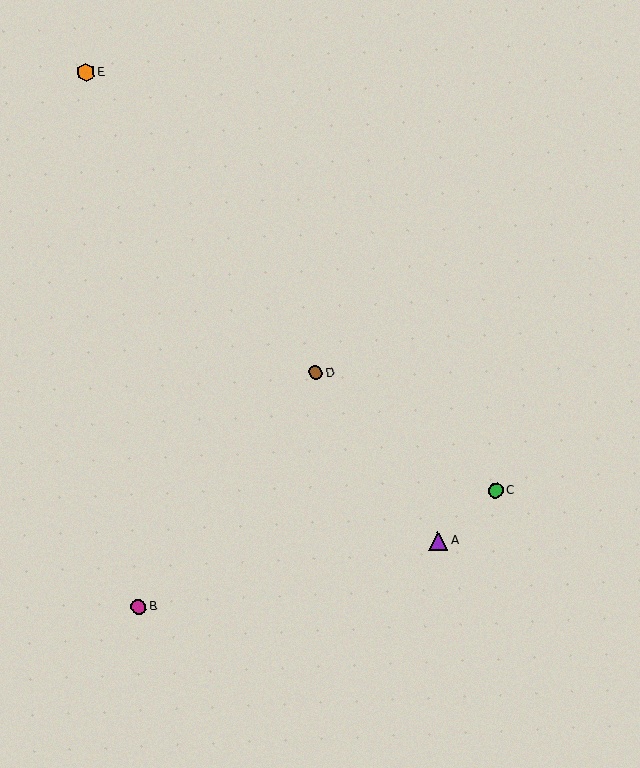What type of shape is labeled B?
Shape B is a magenta circle.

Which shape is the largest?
The purple triangle (labeled A) is the largest.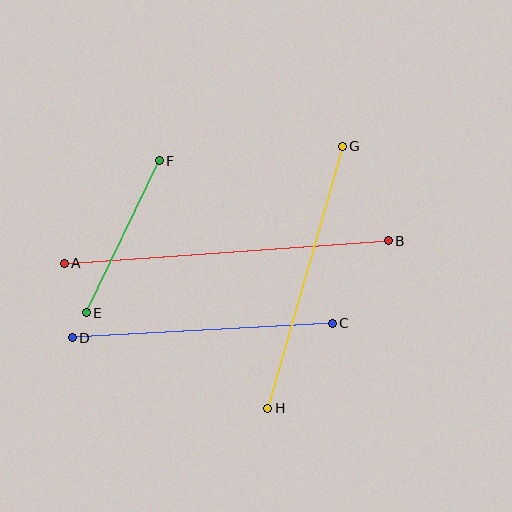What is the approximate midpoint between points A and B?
The midpoint is at approximately (226, 252) pixels.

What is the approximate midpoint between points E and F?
The midpoint is at approximately (123, 237) pixels.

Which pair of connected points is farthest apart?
Points A and B are farthest apart.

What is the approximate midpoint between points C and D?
The midpoint is at approximately (202, 331) pixels.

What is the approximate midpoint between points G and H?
The midpoint is at approximately (305, 277) pixels.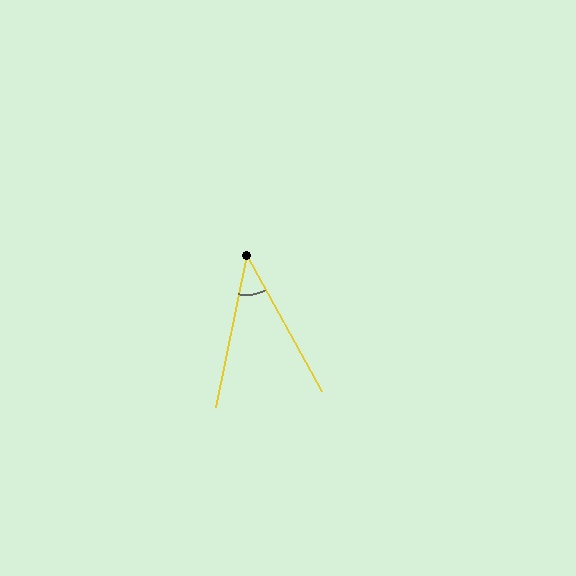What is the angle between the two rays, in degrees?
Approximately 40 degrees.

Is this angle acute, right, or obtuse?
It is acute.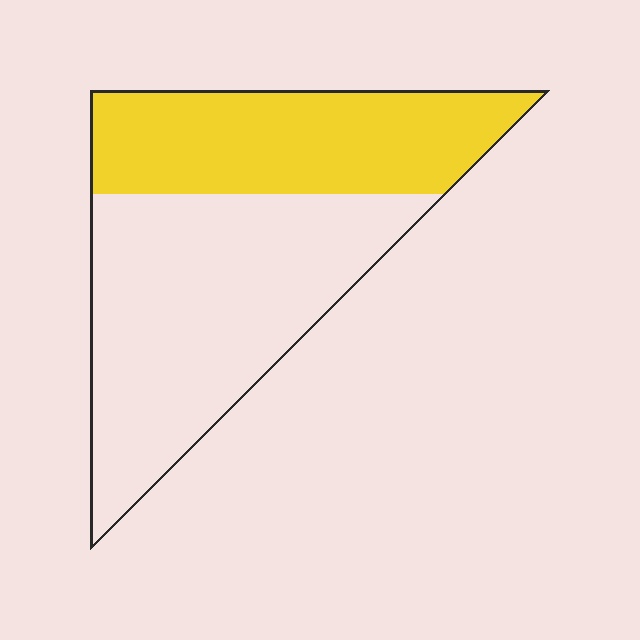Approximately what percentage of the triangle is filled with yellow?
Approximately 40%.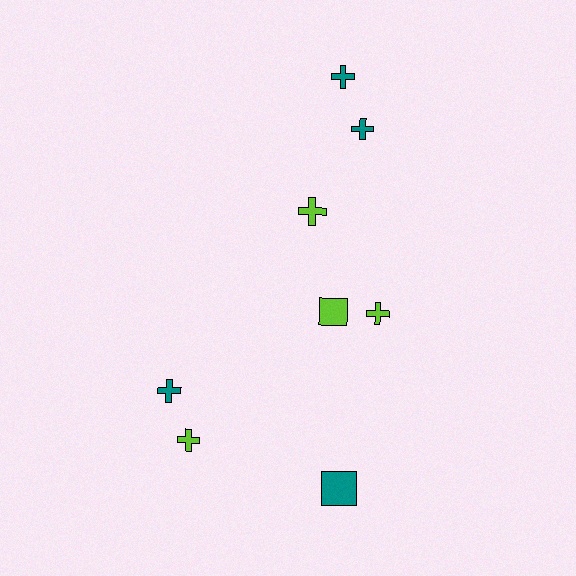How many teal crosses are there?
There are 3 teal crosses.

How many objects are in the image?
There are 8 objects.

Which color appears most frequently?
Teal, with 4 objects.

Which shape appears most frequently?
Cross, with 6 objects.